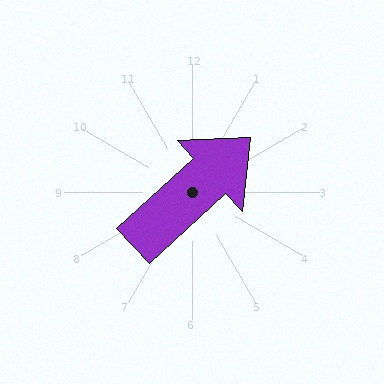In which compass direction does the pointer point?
Northeast.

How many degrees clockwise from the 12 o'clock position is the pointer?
Approximately 47 degrees.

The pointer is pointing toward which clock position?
Roughly 2 o'clock.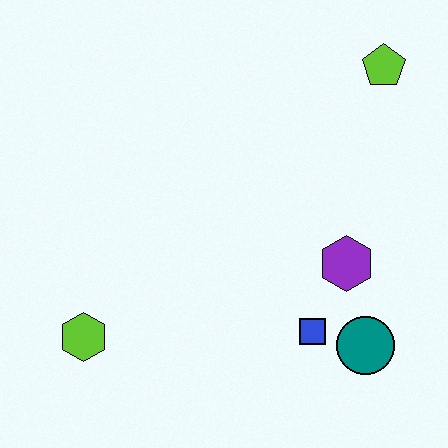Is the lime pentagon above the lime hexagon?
Yes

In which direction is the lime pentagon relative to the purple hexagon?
The lime pentagon is above the purple hexagon.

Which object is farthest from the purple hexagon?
The lime hexagon is farthest from the purple hexagon.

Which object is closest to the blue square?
The teal circle is closest to the blue square.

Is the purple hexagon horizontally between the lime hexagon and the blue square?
No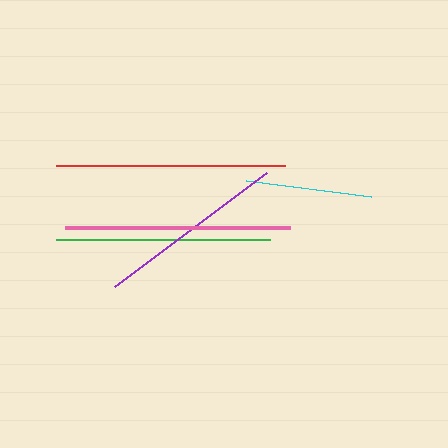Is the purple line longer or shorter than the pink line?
The pink line is longer than the purple line.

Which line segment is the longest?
The red line is the longest at approximately 228 pixels.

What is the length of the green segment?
The green segment is approximately 213 pixels long.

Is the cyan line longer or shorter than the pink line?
The pink line is longer than the cyan line.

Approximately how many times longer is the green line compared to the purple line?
The green line is approximately 1.1 times the length of the purple line.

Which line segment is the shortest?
The cyan line is the shortest at approximately 126 pixels.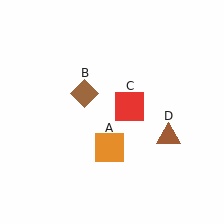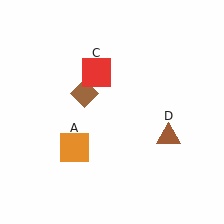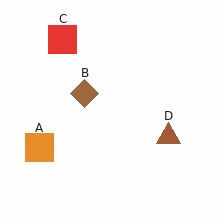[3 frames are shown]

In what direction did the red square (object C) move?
The red square (object C) moved up and to the left.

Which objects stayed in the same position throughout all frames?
Brown diamond (object B) and brown triangle (object D) remained stationary.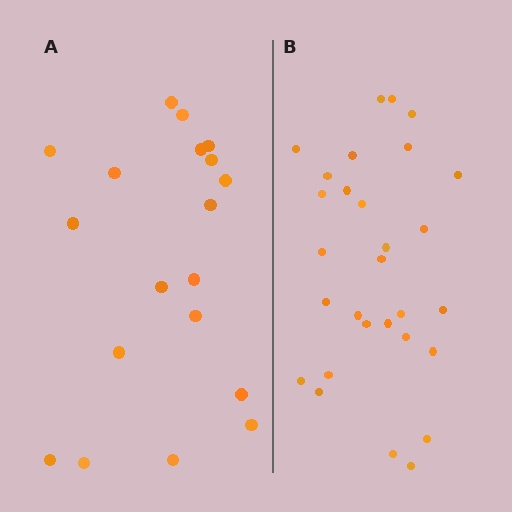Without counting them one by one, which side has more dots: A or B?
Region B (the right region) has more dots.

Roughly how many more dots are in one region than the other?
Region B has roughly 10 or so more dots than region A.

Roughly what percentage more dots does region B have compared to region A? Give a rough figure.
About 55% more.